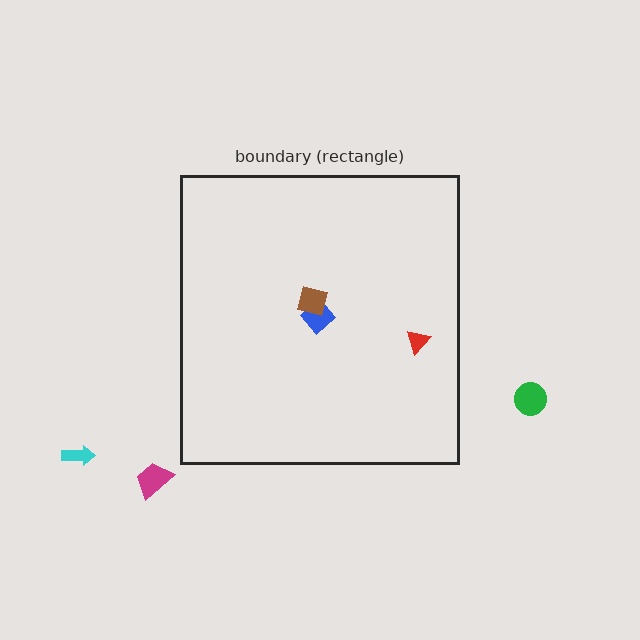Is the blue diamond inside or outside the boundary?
Inside.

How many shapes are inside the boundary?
3 inside, 3 outside.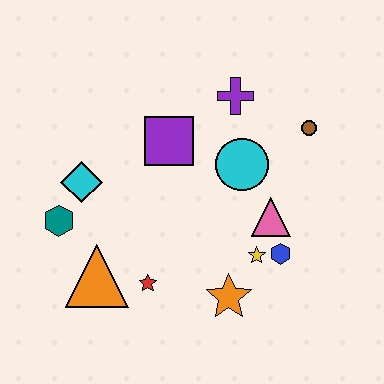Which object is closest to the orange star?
The yellow star is closest to the orange star.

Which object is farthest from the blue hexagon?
The teal hexagon is farthest from the blue hexagon.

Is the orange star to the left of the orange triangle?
No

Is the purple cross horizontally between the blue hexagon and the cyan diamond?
Yes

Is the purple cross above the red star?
Yes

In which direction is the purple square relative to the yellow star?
The purple square is above the yellow star.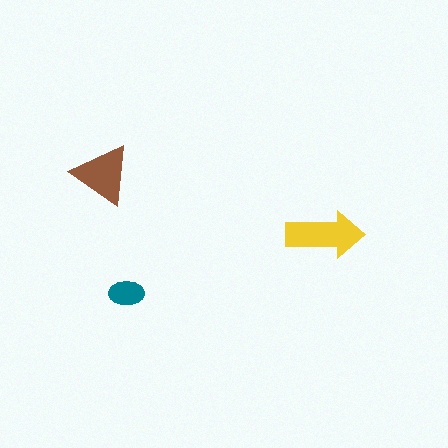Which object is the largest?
The yellow arrow.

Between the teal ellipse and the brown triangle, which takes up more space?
The brown triangle.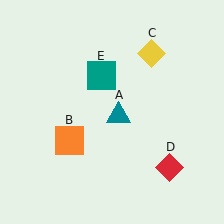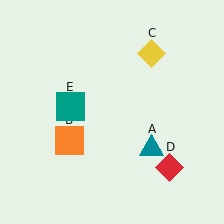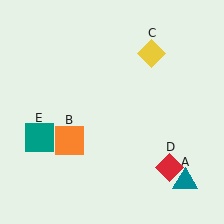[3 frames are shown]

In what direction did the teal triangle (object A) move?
The teal triangle (object A) moved down and to the right.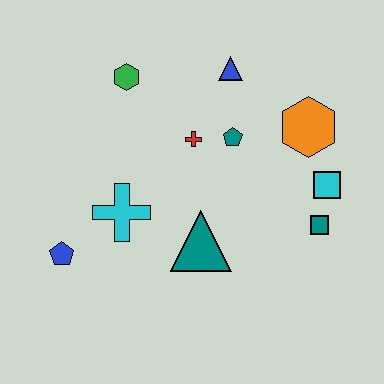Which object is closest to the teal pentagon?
The red cross is closest to the teal pentagon.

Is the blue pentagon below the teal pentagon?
Yes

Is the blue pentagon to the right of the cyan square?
No